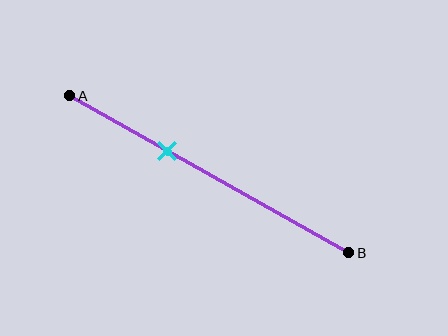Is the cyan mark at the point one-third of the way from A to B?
Yes, the mark is approximately at the one-third point.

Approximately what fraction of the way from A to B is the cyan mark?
The cyan mark is approximately 35% of the way from A to B.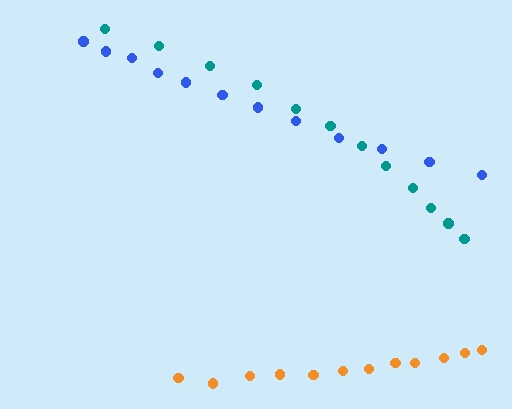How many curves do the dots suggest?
There are 3 distinct paths.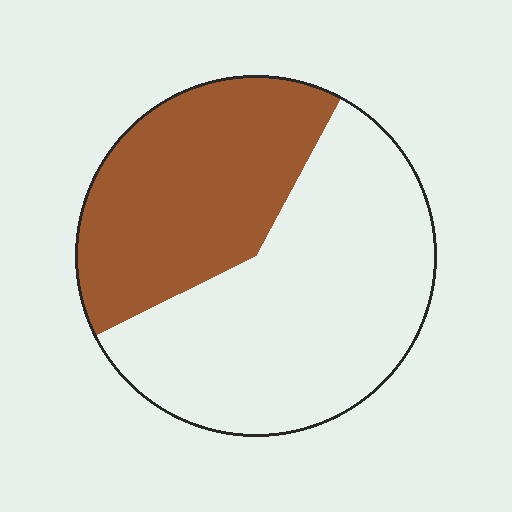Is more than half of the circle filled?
No.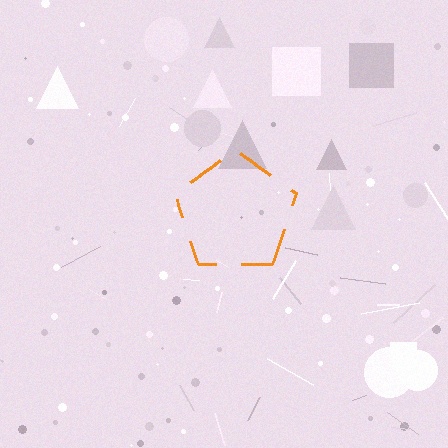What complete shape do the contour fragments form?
The contour fragments form a pentagon.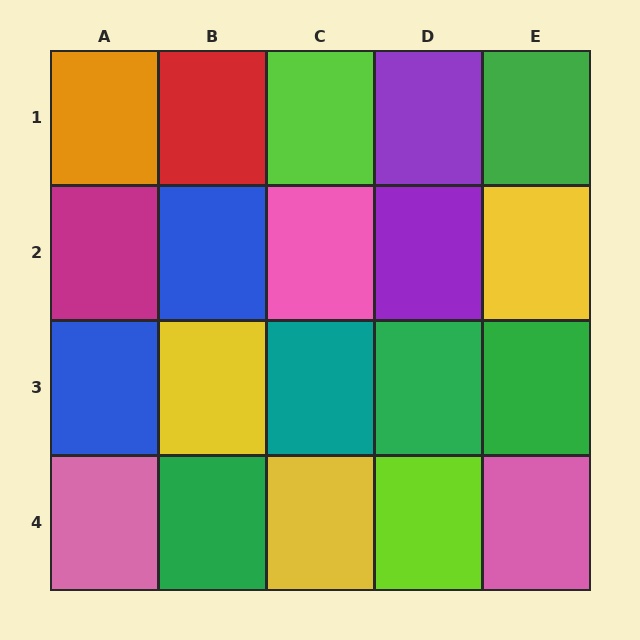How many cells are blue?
2 cells are blue.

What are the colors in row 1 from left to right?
Orange, red, lime, purple, green.